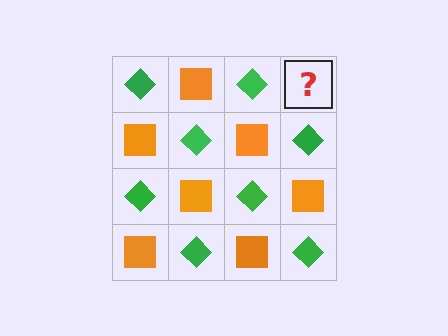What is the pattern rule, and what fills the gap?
The rule is that it alternates green diamond and orange square in a checkerboard pattern. The gap should be filled with an orange square.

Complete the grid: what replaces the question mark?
The question mark should be replaced with an orange square.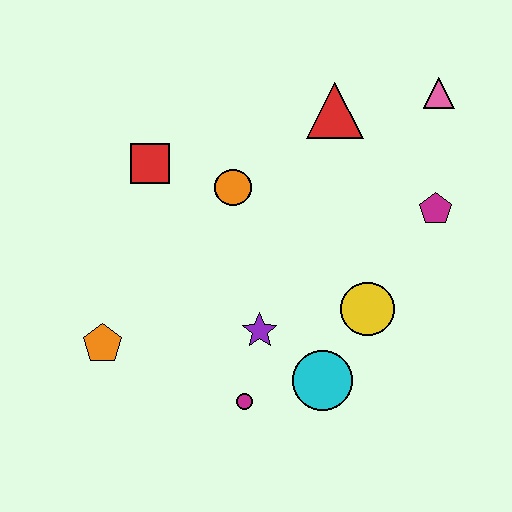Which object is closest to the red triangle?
The pink triangle is closest to the red triangle.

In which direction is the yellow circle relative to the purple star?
The yellow circle is to the right of the purple star.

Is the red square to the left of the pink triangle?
Yes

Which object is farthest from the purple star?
The pink triangle is farthest from the purple star.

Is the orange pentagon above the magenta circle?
Yes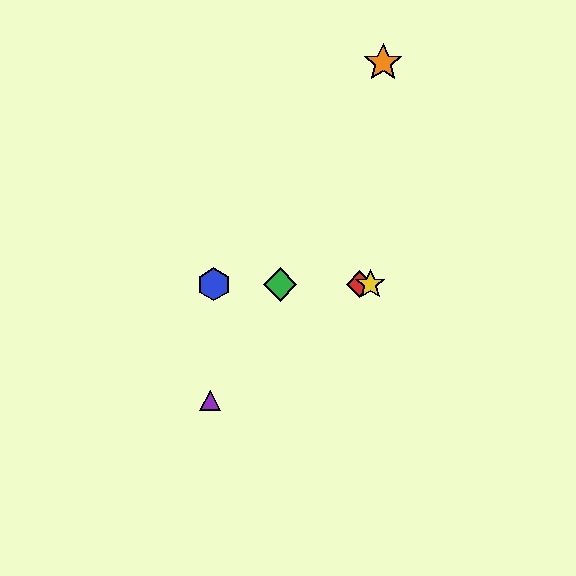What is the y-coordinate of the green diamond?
The green diamond is at y≈284.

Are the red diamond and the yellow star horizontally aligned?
Yes, both are at y≈284.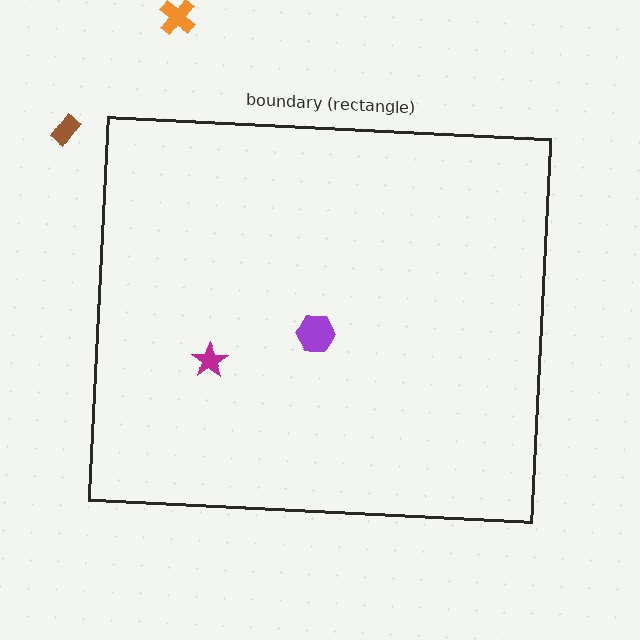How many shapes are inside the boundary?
2 inside, 2 outside.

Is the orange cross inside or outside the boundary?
Outside.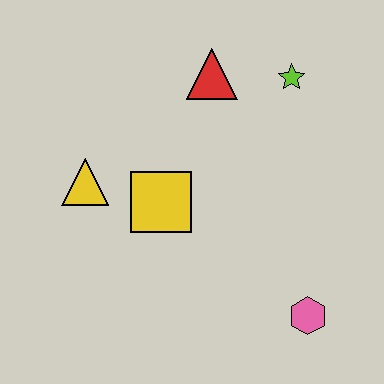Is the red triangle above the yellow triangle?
Yes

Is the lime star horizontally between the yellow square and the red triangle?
No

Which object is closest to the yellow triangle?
The yellow square is closest to the yellow triangle.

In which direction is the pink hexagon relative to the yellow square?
The pink hexagon is to the right of the yellow square.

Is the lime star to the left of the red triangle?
No